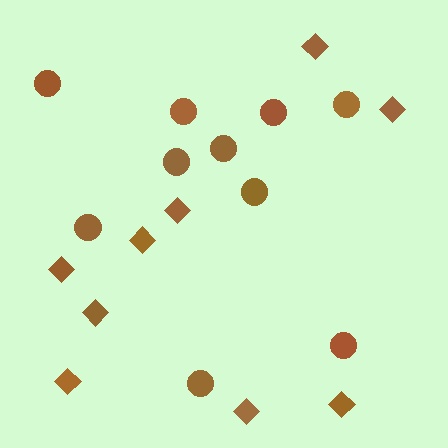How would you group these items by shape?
There are 2 groups: one group of circles (10) and one group of diamonds (9).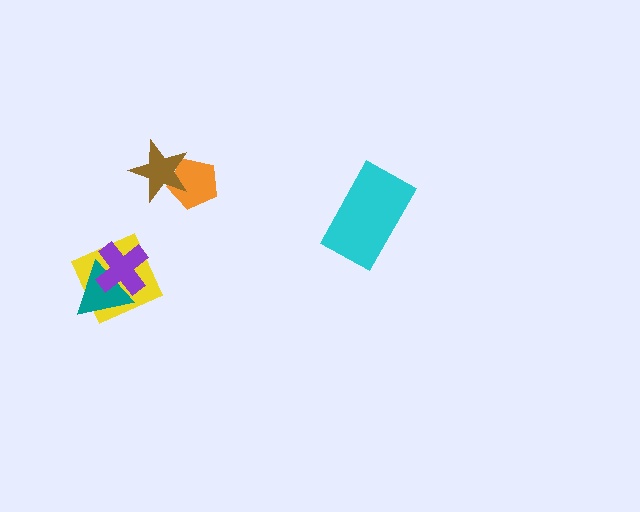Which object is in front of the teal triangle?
The purple cross is in front of the teal triangle.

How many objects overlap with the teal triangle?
2 objects overlap with the teal triangle.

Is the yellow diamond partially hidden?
Yes, it is partially covered by another shape.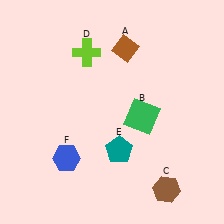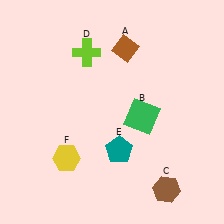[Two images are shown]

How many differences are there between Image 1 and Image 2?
There is 1 difference between the two images.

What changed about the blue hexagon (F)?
In Image 1, F is blue. In Image 2, it changed to yellow.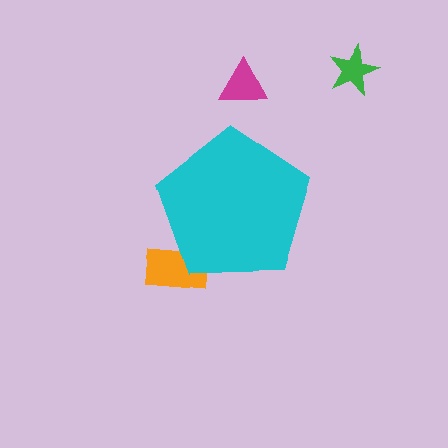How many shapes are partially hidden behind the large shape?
1 shape is partially hidden.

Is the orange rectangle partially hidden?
Yes, the orange rectangle is partially hidden behind the cyan pentagon.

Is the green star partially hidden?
No, the green star is fully visible.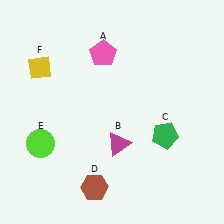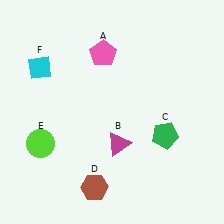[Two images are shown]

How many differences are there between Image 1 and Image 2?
There is 1 difference between the two images.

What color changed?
The diamond (F) changed from yellow in Image 1 to cyan in Image 2.